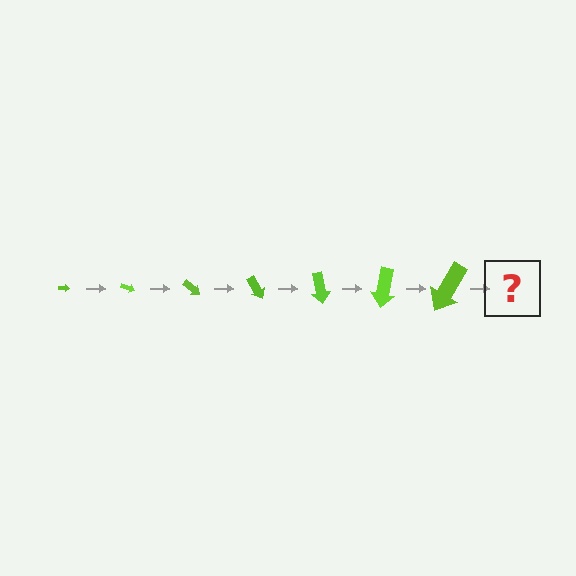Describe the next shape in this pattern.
It should be an arrow, larger than the previous one and rotated 140 degrees from the start.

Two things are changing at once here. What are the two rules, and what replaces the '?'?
The two rules are that the arrow grows larger each step and it rotates 20 degrees each step. The '?' should be an arrow, larger than the previous one and rotated 140 degrees from the start.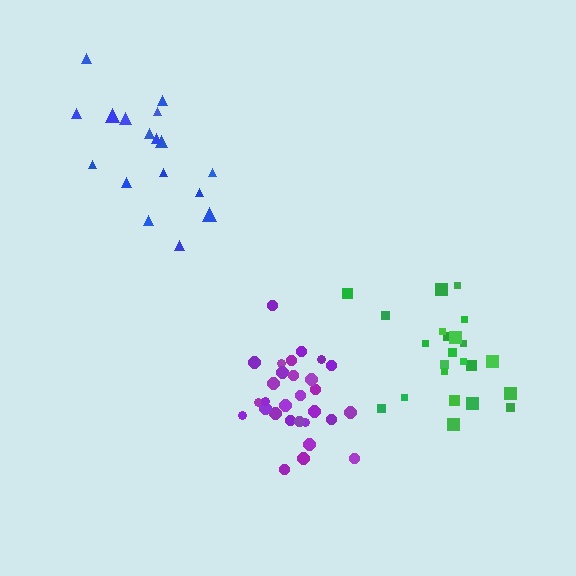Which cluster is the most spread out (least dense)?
Green.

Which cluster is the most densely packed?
Purple.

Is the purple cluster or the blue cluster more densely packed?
Purple.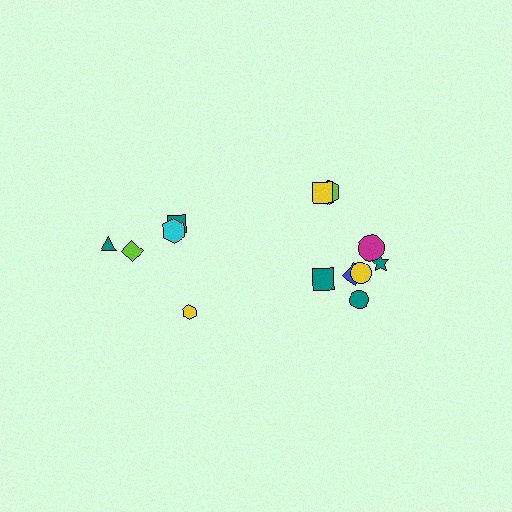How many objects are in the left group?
There are 5 objects.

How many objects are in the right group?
There are 8 objects.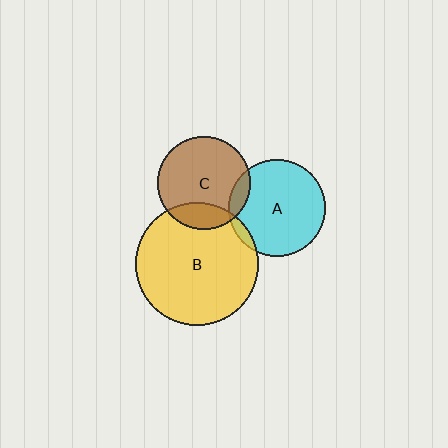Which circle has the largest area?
Circle B (yellow).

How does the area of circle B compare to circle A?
Approximately 1.6 times.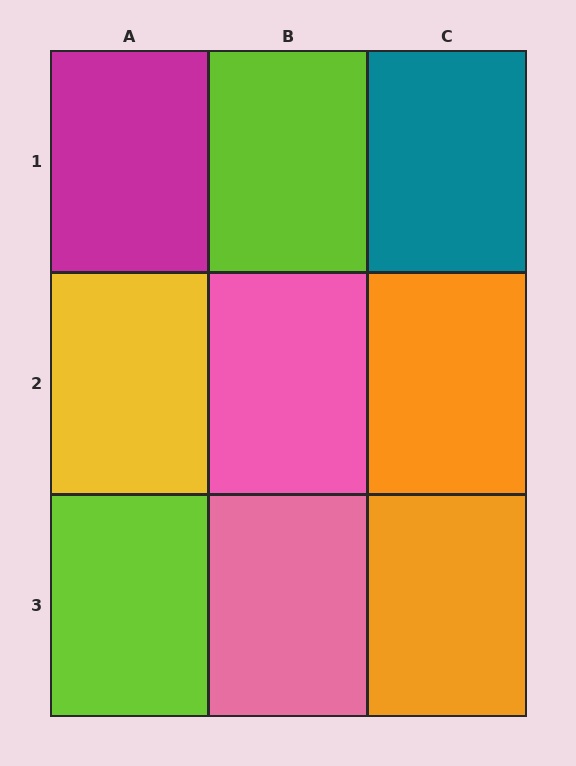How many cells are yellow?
1 cell is yellow.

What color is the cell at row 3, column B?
Pink.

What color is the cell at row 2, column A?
Yellow.